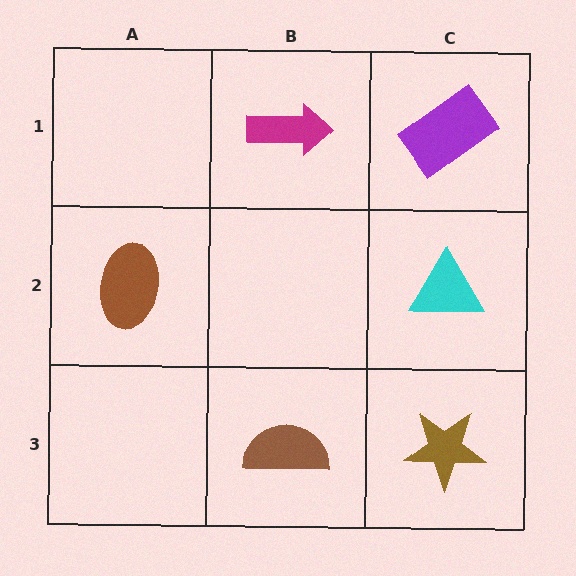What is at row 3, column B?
A brown semicircle.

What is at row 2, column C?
A cyan triangle.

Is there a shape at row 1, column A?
No, that cell is empty.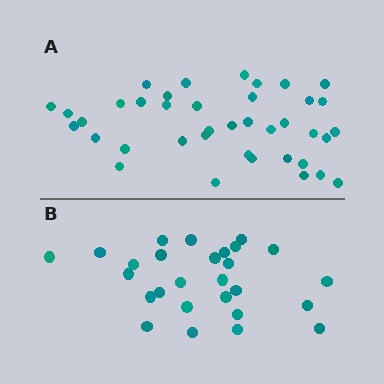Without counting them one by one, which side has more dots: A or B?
Region A (the top region) has more dots.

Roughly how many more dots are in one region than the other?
Region A has roughly 12 or so more dots than region B.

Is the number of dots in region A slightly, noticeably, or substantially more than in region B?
Region A has noticeably more, but not dramatically so. The ratio is roughly 1.4 to 1.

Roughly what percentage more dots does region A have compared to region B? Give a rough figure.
About 45% more.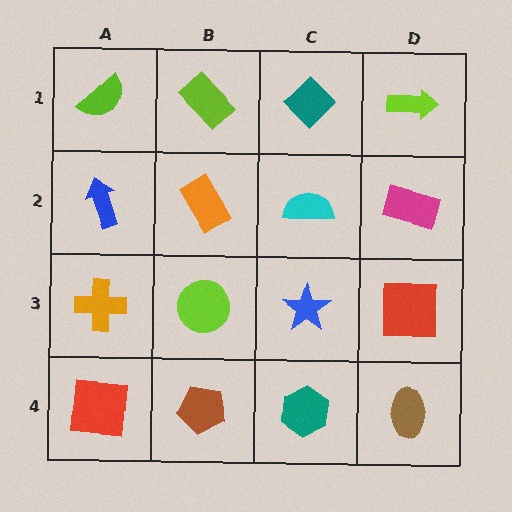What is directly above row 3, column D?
A magenta rectangle.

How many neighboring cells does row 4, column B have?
3.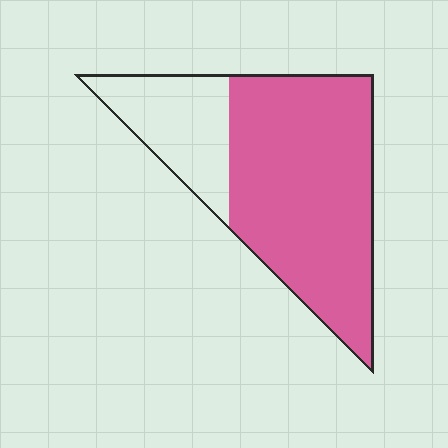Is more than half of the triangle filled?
Yes.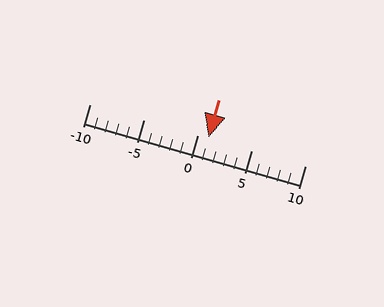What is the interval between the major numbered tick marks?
The major tick marks are spaced 5 units apart.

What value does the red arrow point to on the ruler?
The red arrow points to approximately 1.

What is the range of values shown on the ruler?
The ruler shows values from -10 to 10.